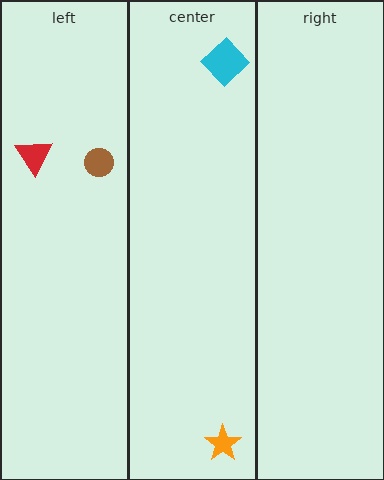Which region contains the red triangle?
The left region.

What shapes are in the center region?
The orange star, the cyan diamond.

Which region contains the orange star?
The center region.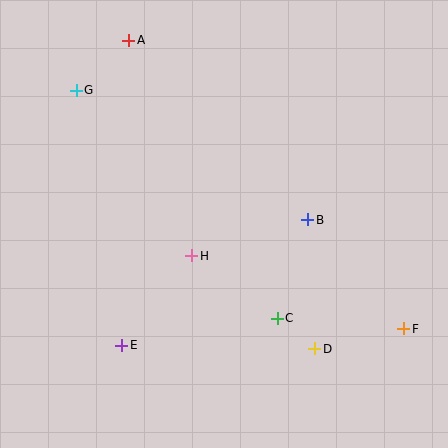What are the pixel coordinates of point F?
Point F is at (404, 329).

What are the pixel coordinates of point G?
Point G is at (76, 90).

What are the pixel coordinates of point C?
Point C is at (277, 318).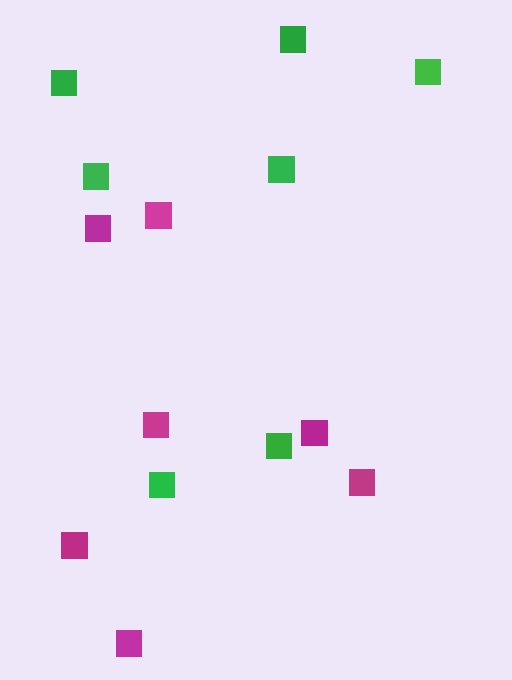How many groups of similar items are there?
There are 2 groups: one group of green squares (7) and one group of magenta squares (7).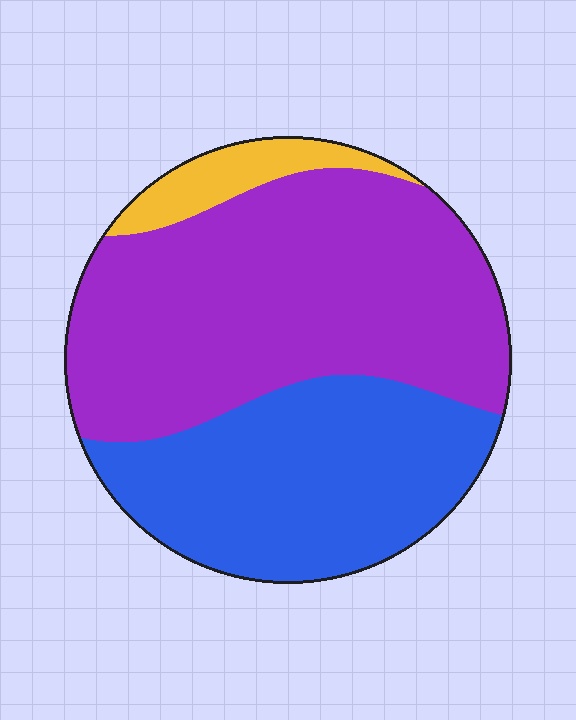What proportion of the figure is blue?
Blue takes up about three eighths (3/8) of the figure.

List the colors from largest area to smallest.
From largest to smallest: purple, blue, yellow.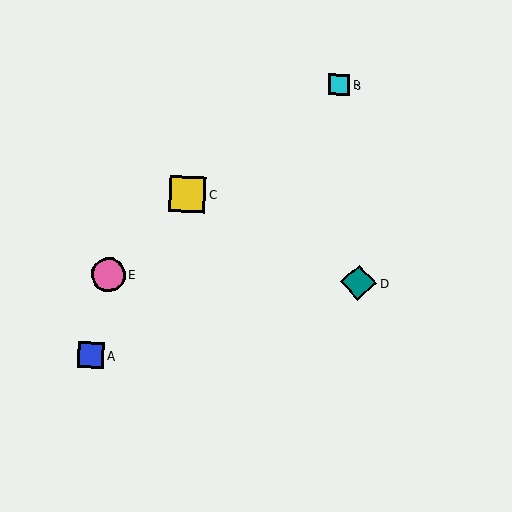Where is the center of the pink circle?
The center of the pink circle is at (108, 275).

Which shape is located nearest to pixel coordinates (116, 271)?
The pink circle (labeled E) at (108, 275) is nearest to that location.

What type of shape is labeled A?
Shape A is a blue square.